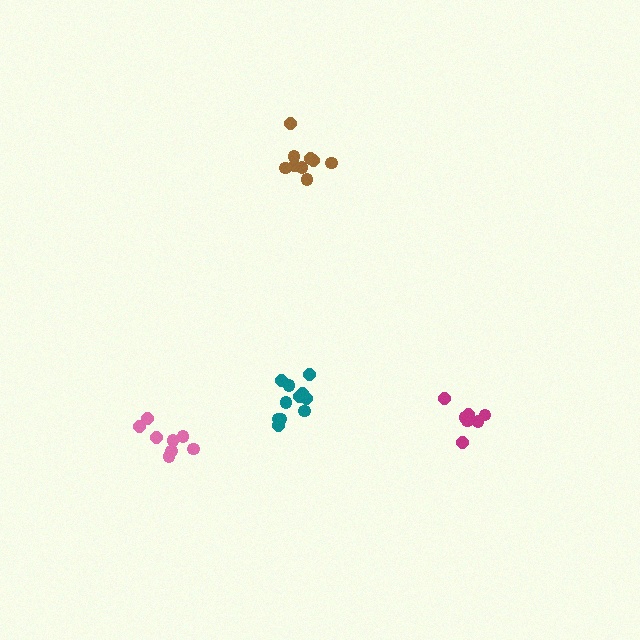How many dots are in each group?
Group 1: 9 dots, Group 2: 11 dots, Group 3: 8 dots, Group 4: 7 dots (35 total).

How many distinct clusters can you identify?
There are 4 distinct clusters.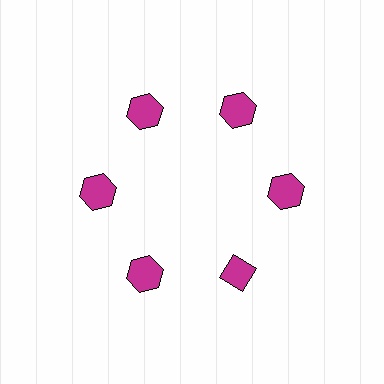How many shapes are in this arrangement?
There are 6 shapes arranged in a ring pattern.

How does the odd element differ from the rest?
It has a different shape: diamond instead of hexagon.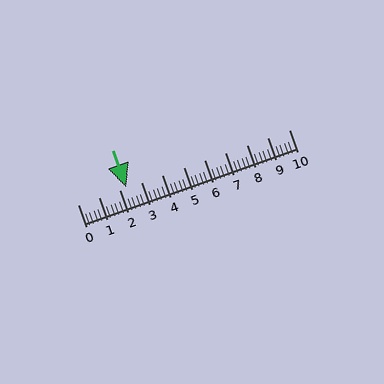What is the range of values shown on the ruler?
The ruler shows values from 0 to 10.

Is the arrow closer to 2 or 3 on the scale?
The arrow is closer to 2.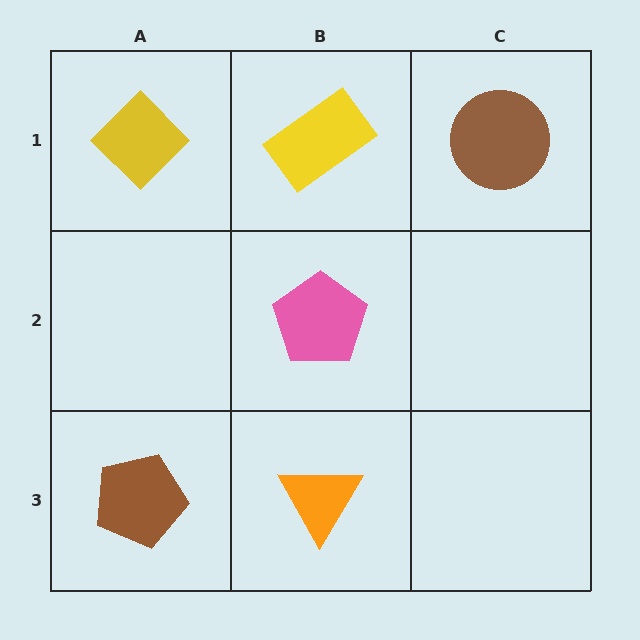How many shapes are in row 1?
3 shapes.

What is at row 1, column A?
A yellow diamond.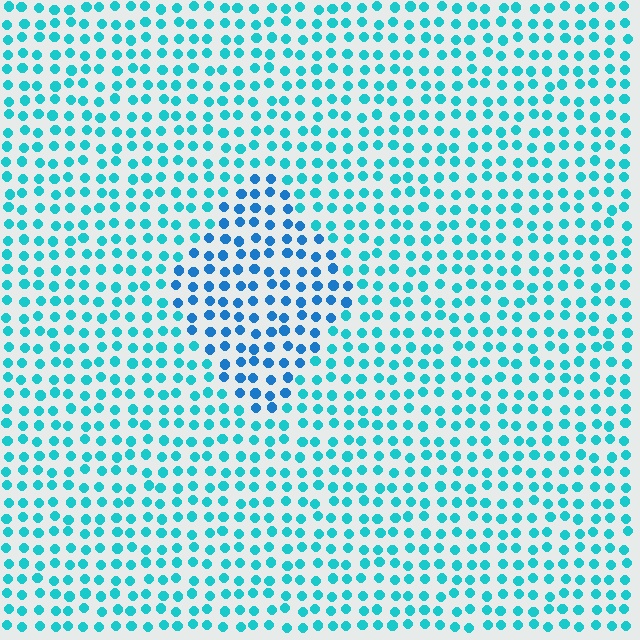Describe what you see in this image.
The image is filled with small cyan elements in a uniform arrangement. A diamond-shaped region is visible where the elements are tinted to a slightly different hue, forming a subtle color boundary.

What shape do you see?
I see a diamond.